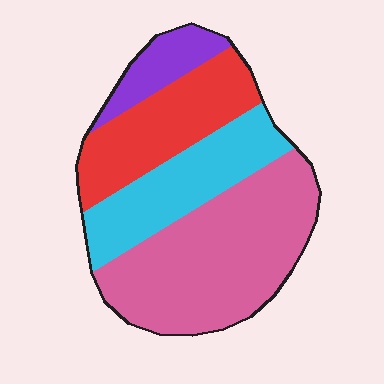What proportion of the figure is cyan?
Cyan covers 23% of the figure.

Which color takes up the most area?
Pink, at roughly 45%.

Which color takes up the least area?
Purple, at roughly 10%.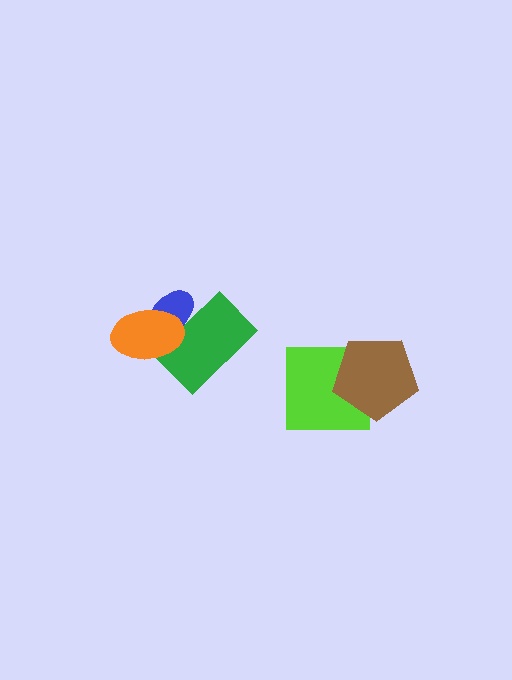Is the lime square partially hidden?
Yes, it is partially covered by another shape.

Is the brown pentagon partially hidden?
No, no other shape covers it.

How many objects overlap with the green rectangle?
2 objects overlap with the green rectangle.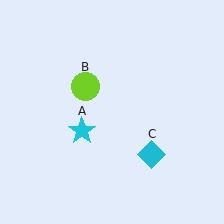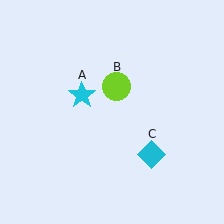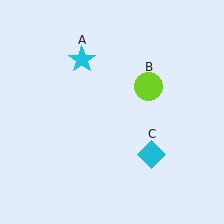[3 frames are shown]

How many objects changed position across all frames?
2 objects changed position: cyan star (object A), lime circle (object B).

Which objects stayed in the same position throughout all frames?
Cyan diamond (object C) remained stationary.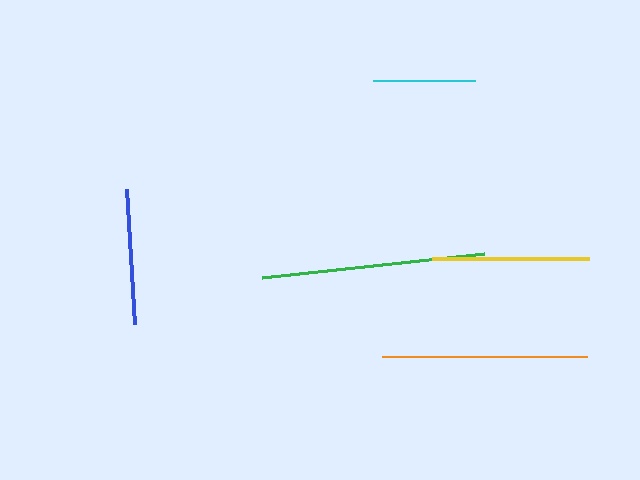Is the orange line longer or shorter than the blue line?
The orange line is longer than the blue line.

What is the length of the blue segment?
The blue segment is approximately 135 pixels long.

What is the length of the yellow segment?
The yellow segment is approximately 157 pixels long.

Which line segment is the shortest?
The cyan line is the shortest at approximately 103 pixels.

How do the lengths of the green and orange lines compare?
The green and orange lines are approximately the same length.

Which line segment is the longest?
The green line is the longest at approximately 223 pixels.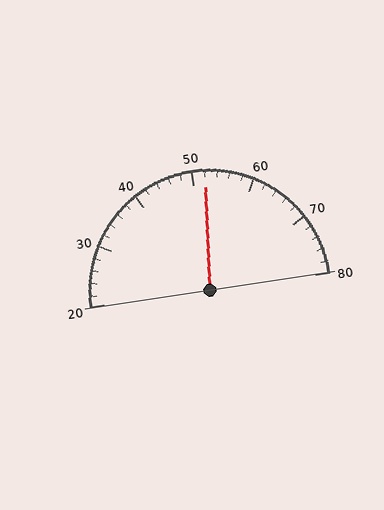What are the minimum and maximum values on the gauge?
The gauge ranges from 20 to 80.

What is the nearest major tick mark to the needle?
The nearest major tick mark is 50.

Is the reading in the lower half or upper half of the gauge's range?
The reading is in the upper half of the range (20 to 80).